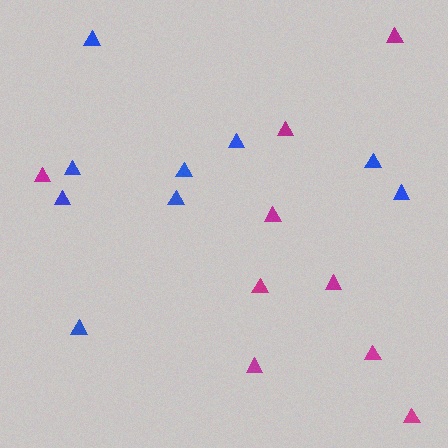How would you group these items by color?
There are 2 groups: one group of blue triangles (9) and one group of magenta triangles (9).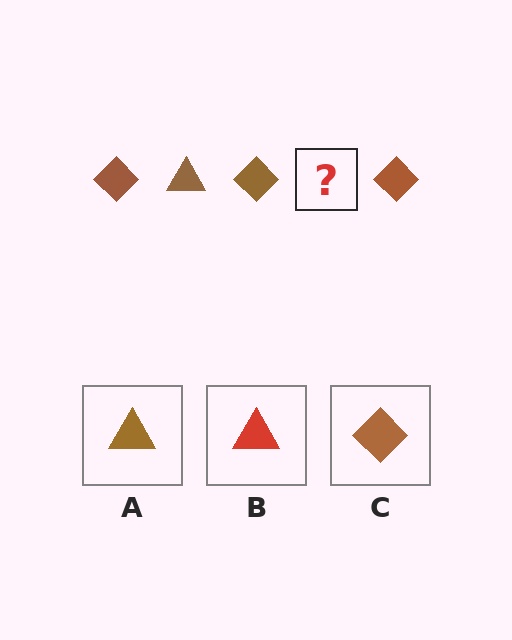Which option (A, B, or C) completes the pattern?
A.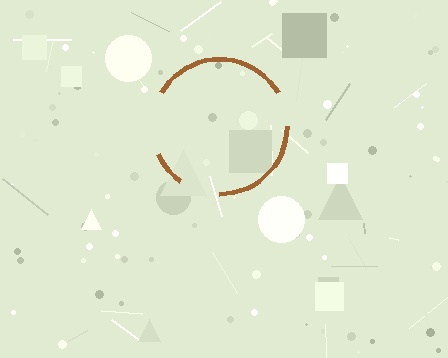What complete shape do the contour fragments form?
The contour fragments form a circle.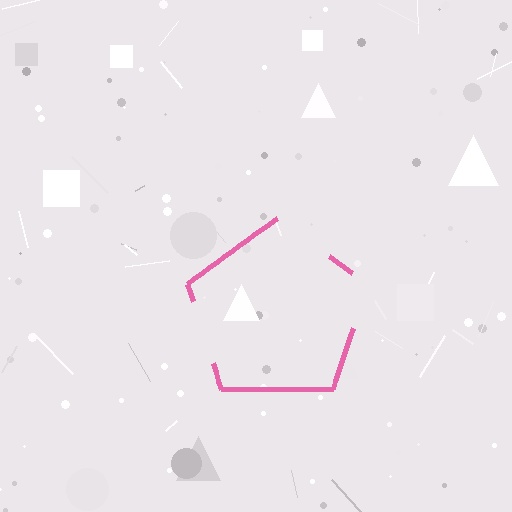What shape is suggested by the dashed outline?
The dashed outline suggests a pentagon.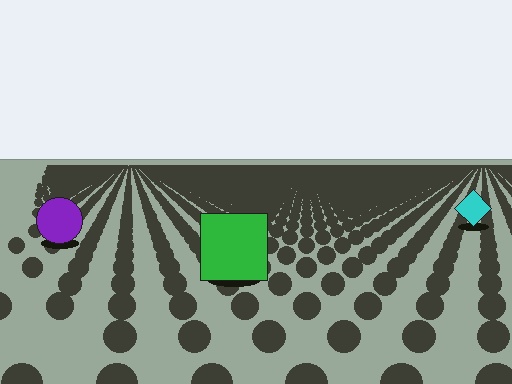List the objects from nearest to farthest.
From nearest to farthest: the green square, the purple circle, the cyan diamond.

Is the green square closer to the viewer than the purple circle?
Yes. The green square is closer — you can tell from the texture gradient: the ground texture is coarser near it.